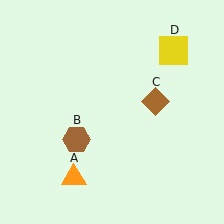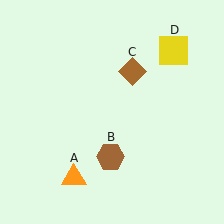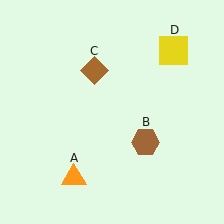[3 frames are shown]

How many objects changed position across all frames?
2 objects changed position: brown hexagon (object B), brown diamond (object C).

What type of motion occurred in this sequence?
The brown hexagon (object B), brown diamond (object C) rotated counterclockwise around the center of the scene.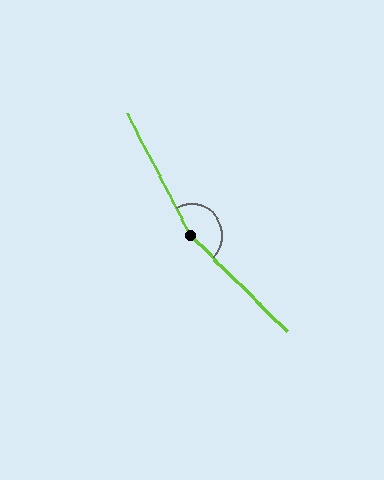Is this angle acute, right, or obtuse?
It is obtuse.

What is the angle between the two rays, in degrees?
Approximately 163 degrees.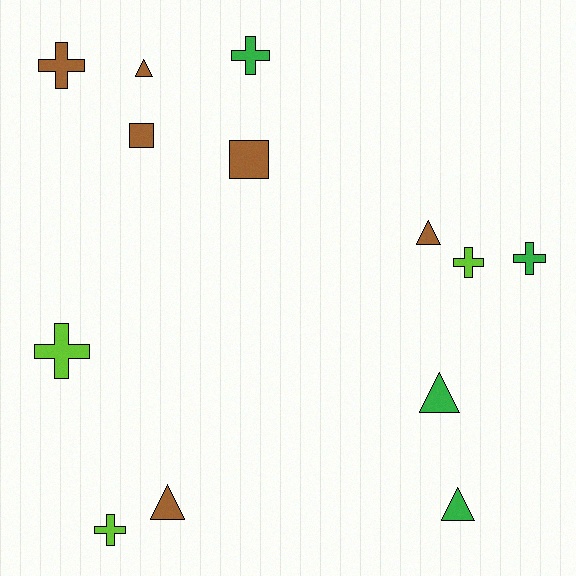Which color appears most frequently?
Brown, with 6 objects.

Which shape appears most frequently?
Cross, with 6 objects.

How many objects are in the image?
There are 13 objects.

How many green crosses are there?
There are 2 green crosses.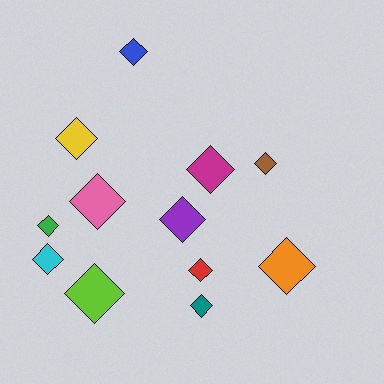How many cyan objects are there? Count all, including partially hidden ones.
There is 1 cyan object.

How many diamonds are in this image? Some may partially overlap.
There are 12 diamonds.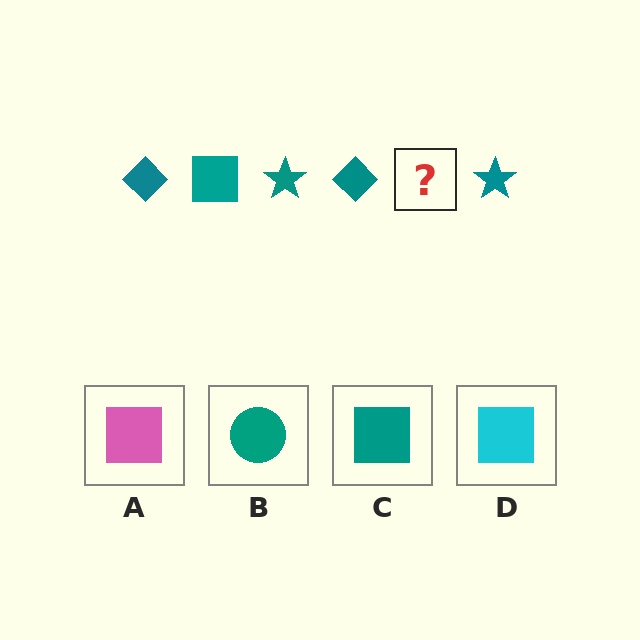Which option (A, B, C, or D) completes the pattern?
C.